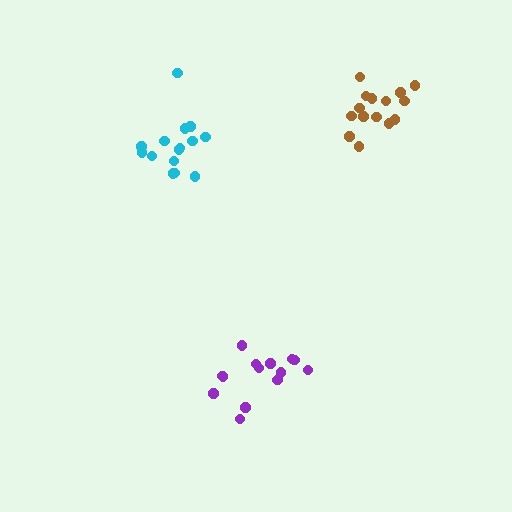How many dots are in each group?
Group 1: 15 dots, Group 2: 15 dots, Group 3: 14 dots (44 total).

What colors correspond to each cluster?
The clusters are colored: cyan, brown, purple.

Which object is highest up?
The brown cluster is topmost.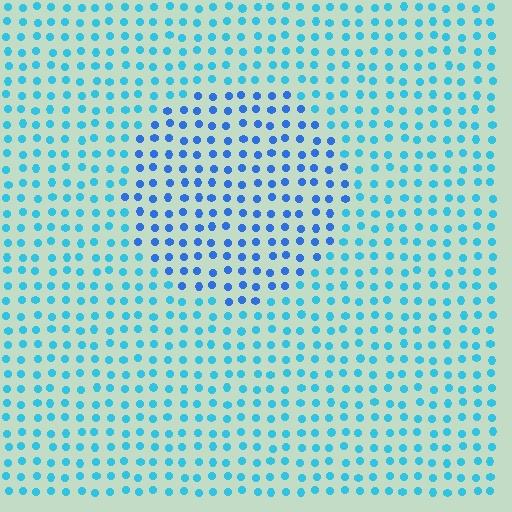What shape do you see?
I see a circle.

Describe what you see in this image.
The image is filled with small cyan elements in a uniform arrangement. A circle-shaped region is visible where the elements are tinted to a slightly different hue, forming a subtle color boundary.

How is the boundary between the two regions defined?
The boundary is defined purely by a slight shift in hue (about 28 degrees). Spacing, size, and orientation are identical on both sides.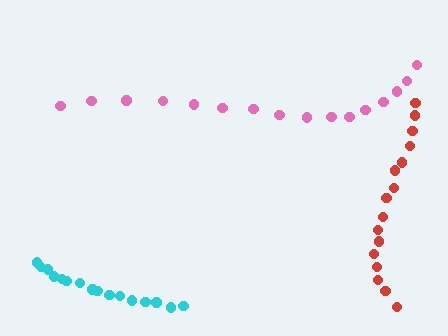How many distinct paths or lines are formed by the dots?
There are 3 distinct paths.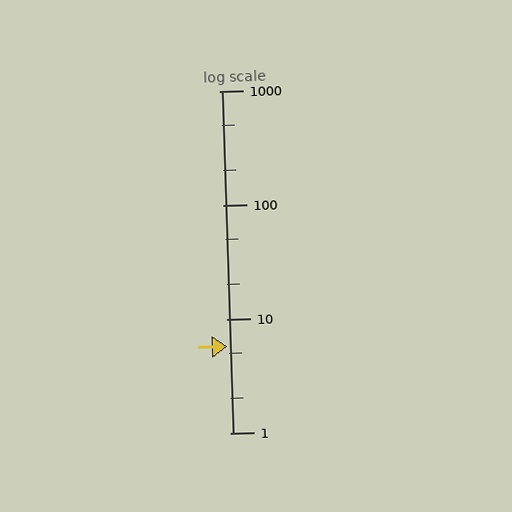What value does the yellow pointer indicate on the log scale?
The pointer indicates approximately 5.7.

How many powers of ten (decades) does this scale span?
The scale spans 3 decades, from 1 to 1000.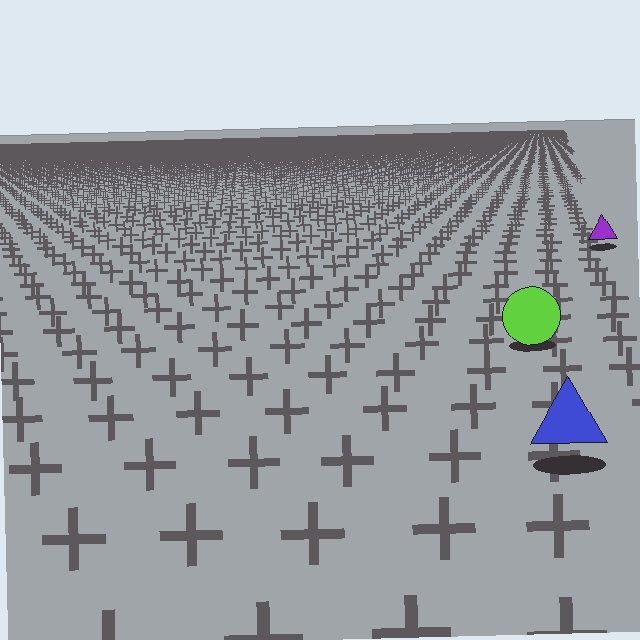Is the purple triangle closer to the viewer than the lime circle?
No. The lime circle is closer — you can tell from the texture gradient: the ground texture is coarser near it.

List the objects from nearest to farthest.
From nearest to farthest: the blue triangle, the lime circle, the purple triangle.